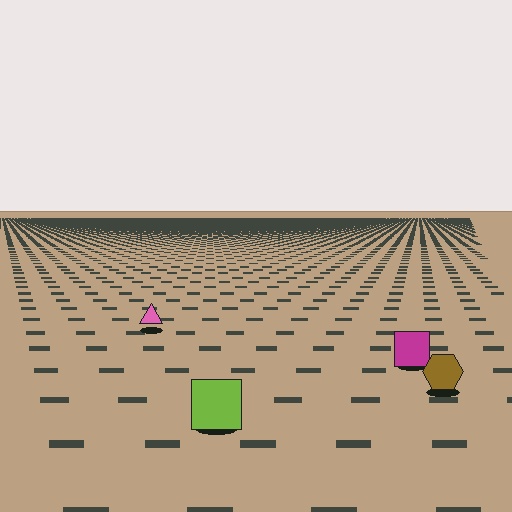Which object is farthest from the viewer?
The pink triangle is farthest from the viewer. It appears smaller and the ground texture around it is denser.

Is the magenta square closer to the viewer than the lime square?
No. The lime square is closer — you can tell from the texture gradient: the ground texture is coarser near it.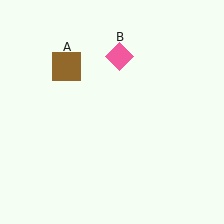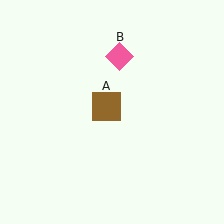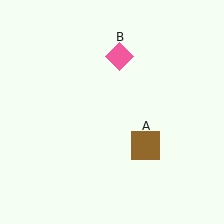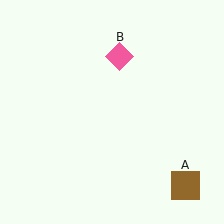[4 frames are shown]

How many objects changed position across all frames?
1 object changed position: brown square (object A).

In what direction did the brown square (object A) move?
The brown square (object A) moved down and to the right.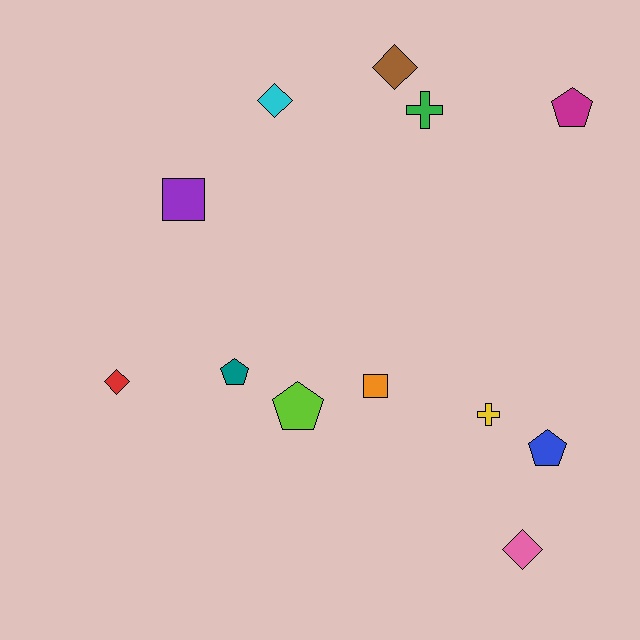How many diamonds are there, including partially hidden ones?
There are 4 diamonds.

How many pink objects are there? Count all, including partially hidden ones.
There is 1 pink object.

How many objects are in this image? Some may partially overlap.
There are 12 objects.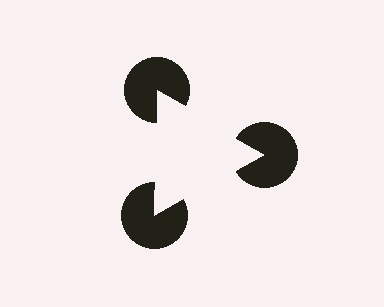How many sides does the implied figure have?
3 sides.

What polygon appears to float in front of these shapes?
An illusory triangle — its edges are inferred from the aligned wedge cuts in the pac-man discs, not physically drawn.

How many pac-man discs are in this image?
There are 3 — one at each vertex of the illusory triangle.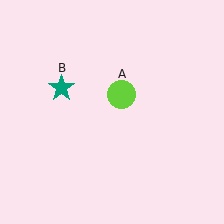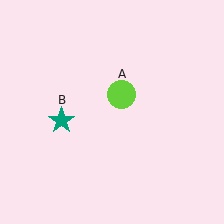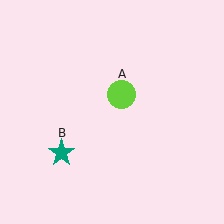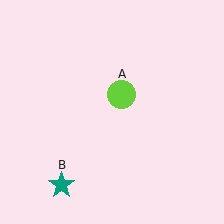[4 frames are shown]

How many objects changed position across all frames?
1 object changed position: teal star (object B).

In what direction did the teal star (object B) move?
The teal star (object B) moved down.